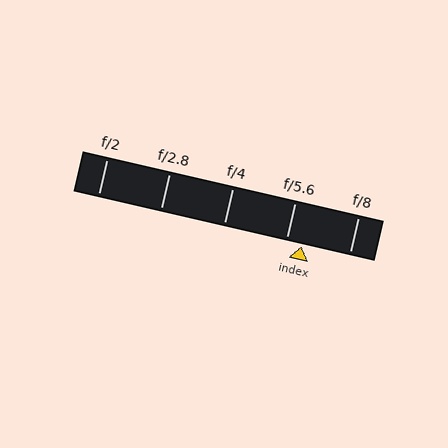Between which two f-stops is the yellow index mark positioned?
The index mark is between f/5.6 and f/8.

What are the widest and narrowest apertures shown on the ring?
The widest aperture shown is f/2 and the narrowest is f/8.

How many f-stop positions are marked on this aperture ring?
There are 5 f-stop positions marked.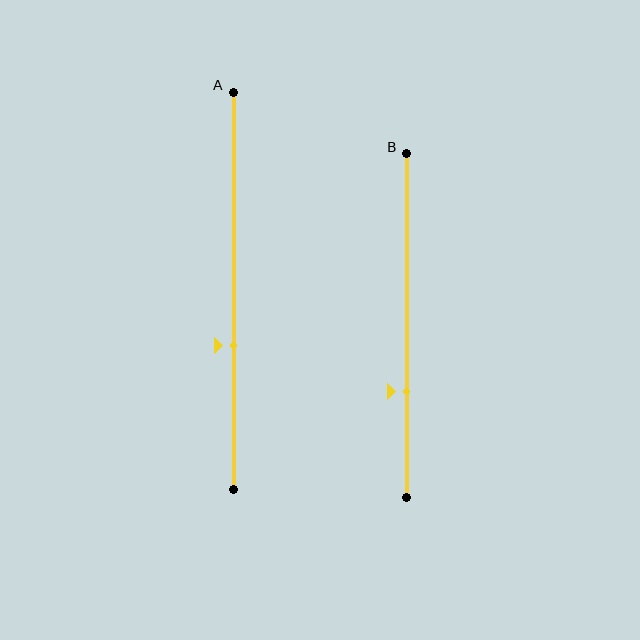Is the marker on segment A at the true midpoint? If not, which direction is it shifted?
No, the marker on segment A is shifted downward by about 14% of the segment length.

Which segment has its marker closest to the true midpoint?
Segment A has its marker closest to the true midpoint.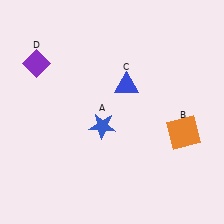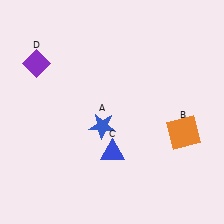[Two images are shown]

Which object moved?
The blue triangle (C) moved down.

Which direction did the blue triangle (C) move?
The blue triangle (C) moved down.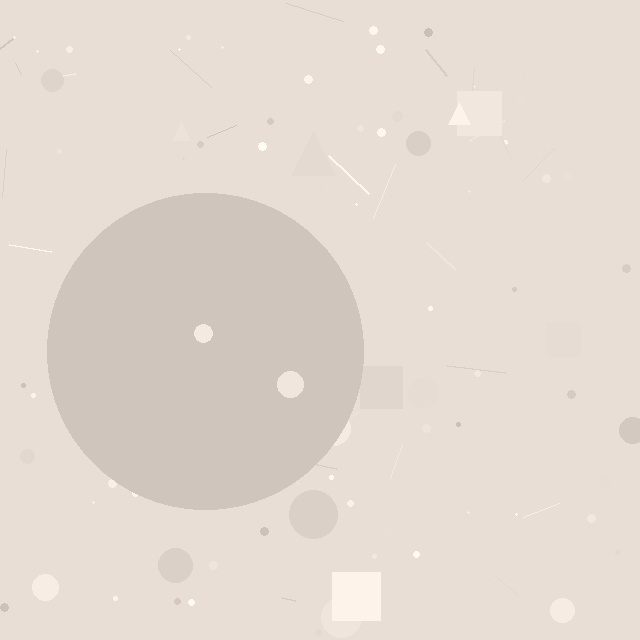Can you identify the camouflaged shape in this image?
The camouflaged shape is a circle.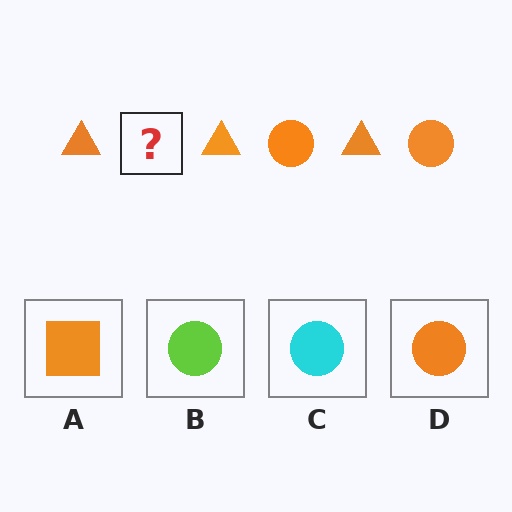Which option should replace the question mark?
Option D.